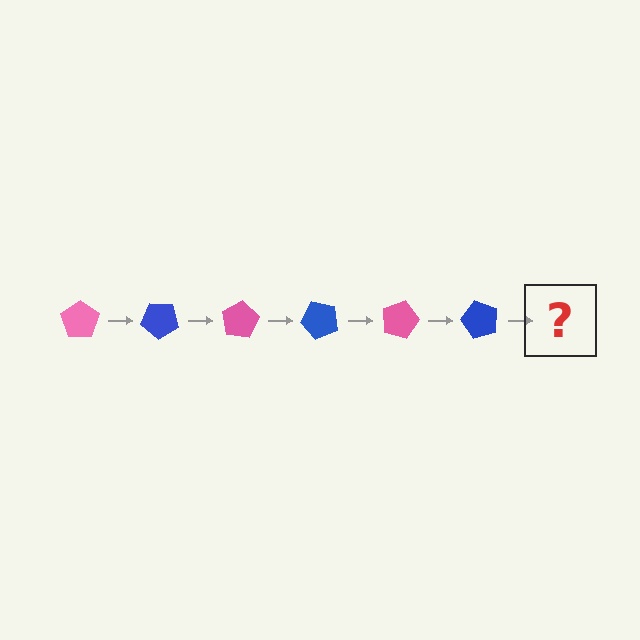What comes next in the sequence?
The next element should be a pink pentagon, rotated 240 degrees from the start.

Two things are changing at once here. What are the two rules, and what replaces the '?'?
The two rules are that it rotates 40 degrees each step and the color cycles through pink and blue. The '?' should be a pink pentagon, rotated 240 degrees from the start.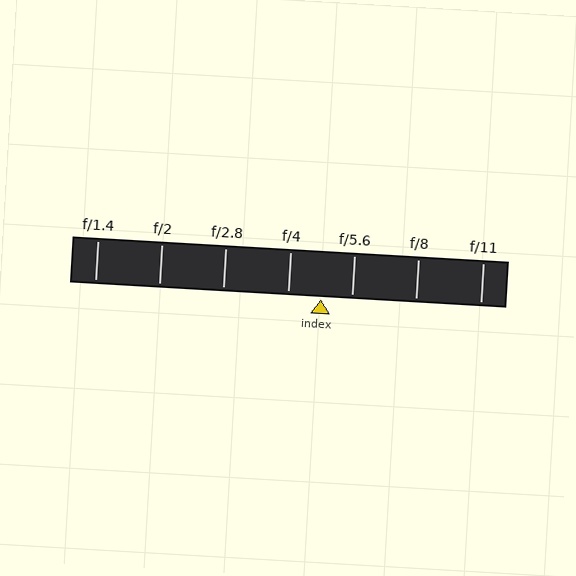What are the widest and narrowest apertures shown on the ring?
The widest aperture shown is f/1.4 and the narrowest is f/11.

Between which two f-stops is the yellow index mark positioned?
The index mark is between f/4 and f/5.6.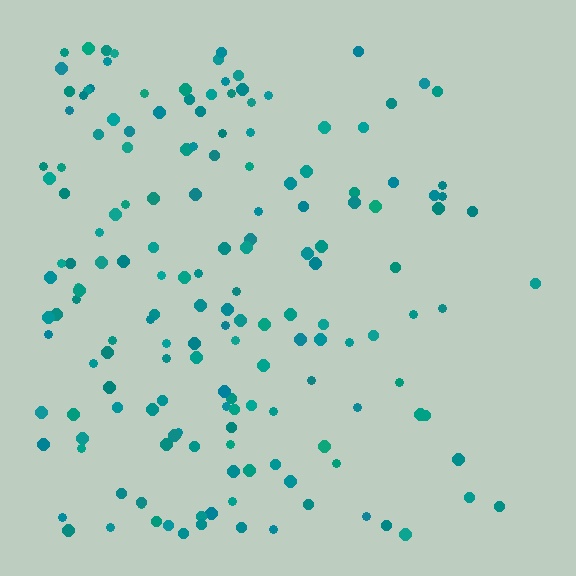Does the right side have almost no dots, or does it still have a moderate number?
Still a moderate number, just noticeably fewer than the left.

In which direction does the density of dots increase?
From right to left, with the left side densest.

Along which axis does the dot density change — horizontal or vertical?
Horizontal.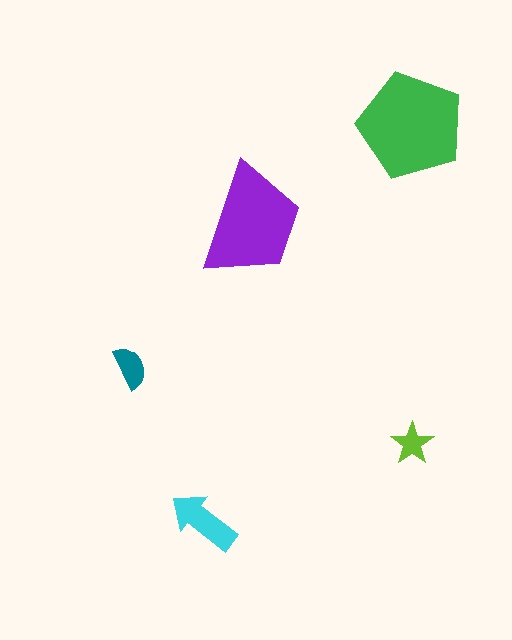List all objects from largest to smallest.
The green pentagon, the purple trapezoid, the cyan arrow, the teal semicircle, the lime star.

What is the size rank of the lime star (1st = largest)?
5th.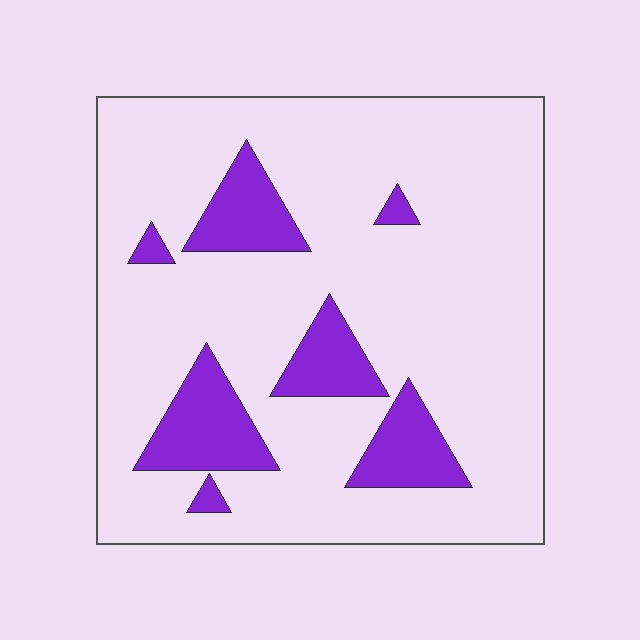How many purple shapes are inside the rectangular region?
7.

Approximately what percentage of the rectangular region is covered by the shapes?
Approximately 15%.